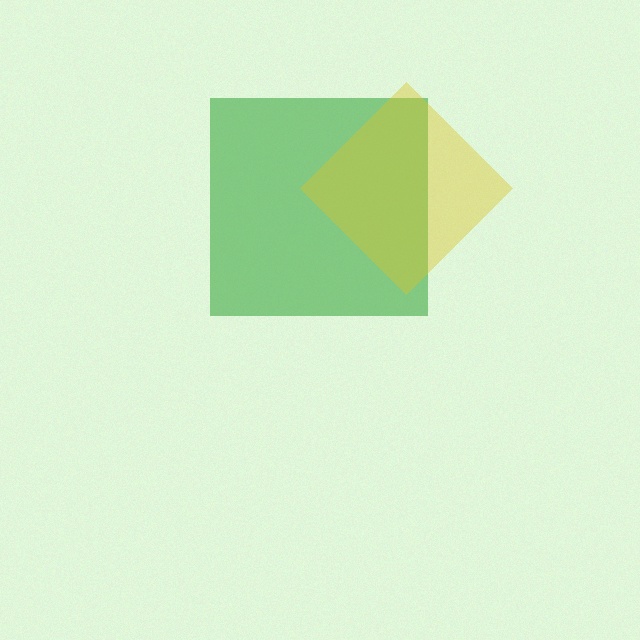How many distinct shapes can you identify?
There are 2 distinct shapes: a green square, a yellow diamond.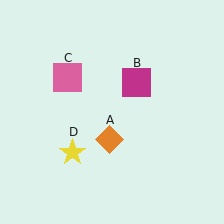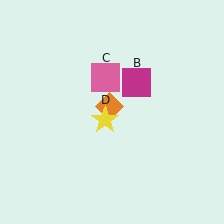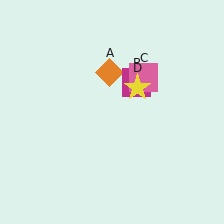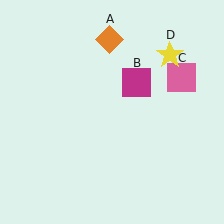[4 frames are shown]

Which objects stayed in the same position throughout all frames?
Magenta square (object B) remained stationary.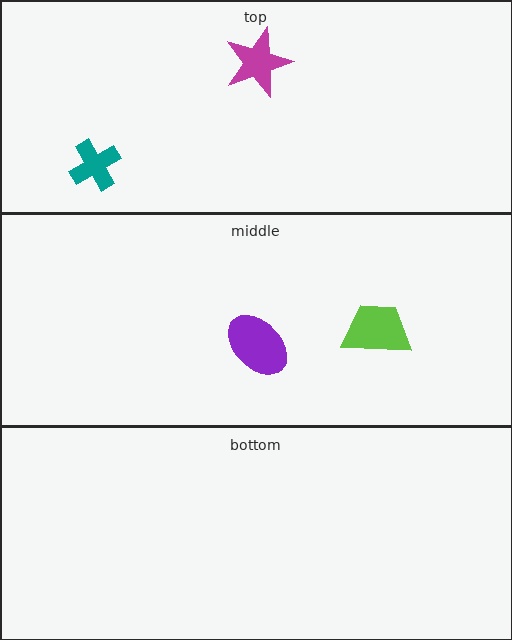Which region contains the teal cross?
The top region.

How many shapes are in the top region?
2.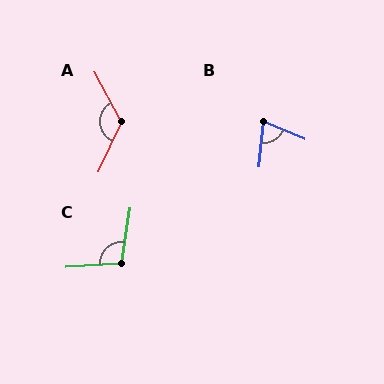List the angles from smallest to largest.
B (73°), C (102°), A (127°).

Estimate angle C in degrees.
Approximately 102 degrees.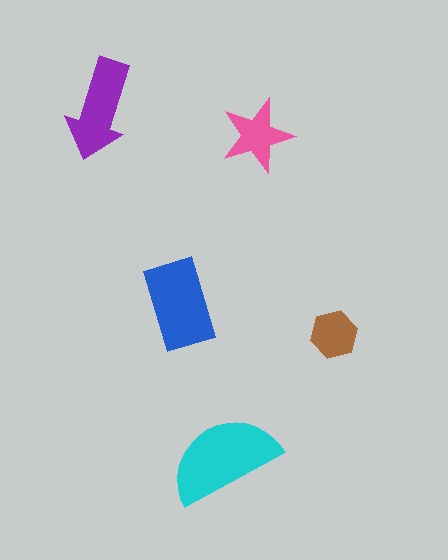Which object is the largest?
The cyan semicircle.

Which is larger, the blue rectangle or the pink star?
The blue rectangle.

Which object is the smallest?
The brown hexagon.